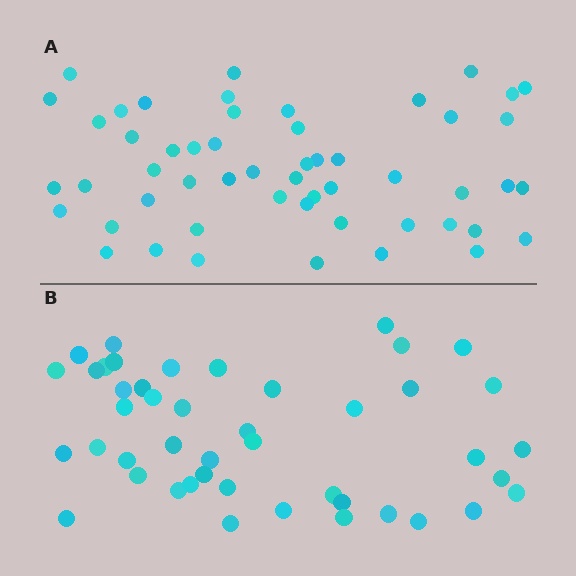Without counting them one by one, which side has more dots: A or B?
Region A (the top region) has more dots.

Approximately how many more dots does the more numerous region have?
Region A has roughly 8 or so more dots than region B.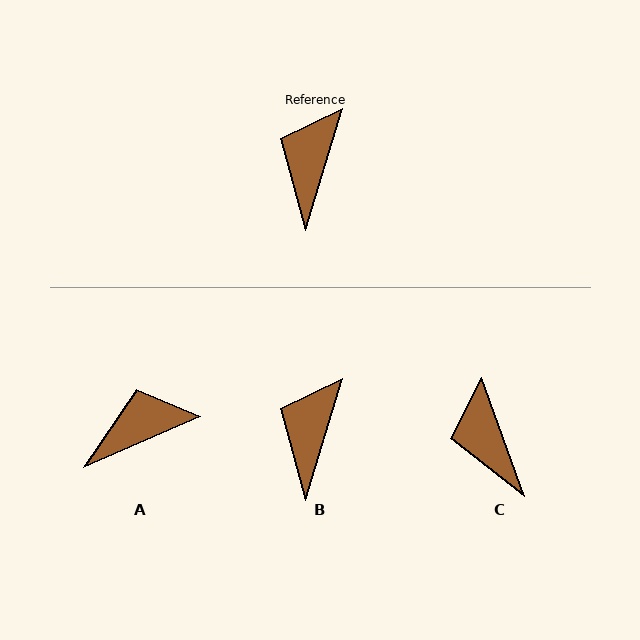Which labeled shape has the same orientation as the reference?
B.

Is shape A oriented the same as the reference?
No, it is off by about 50 degrees.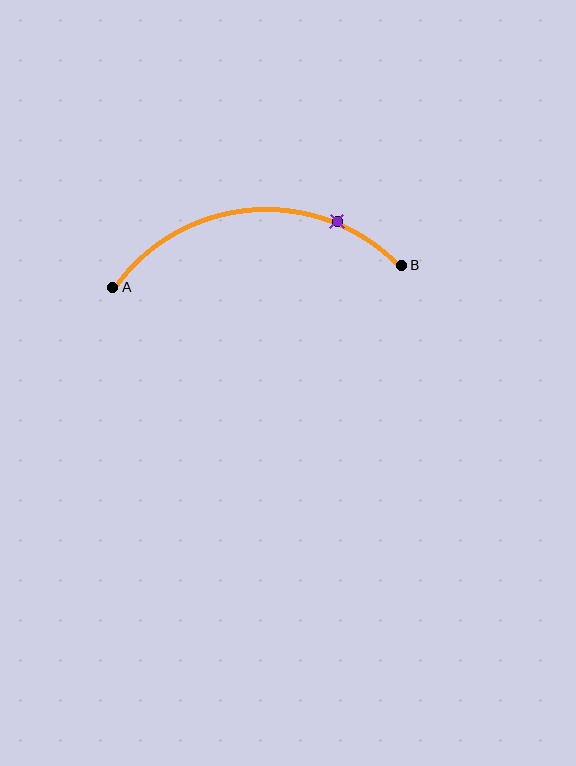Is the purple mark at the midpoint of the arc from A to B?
No. The purple mark lies on the arc but is closer to endpoint B. The arc midpoint would be at the point on the curve equidistant along the arc from both A and B.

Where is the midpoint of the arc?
The arc midpoint is the point on the curve farthest from the straight line joining A and B. It sits above that line.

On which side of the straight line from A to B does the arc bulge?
The arc bulges above the straight line connecting A and B.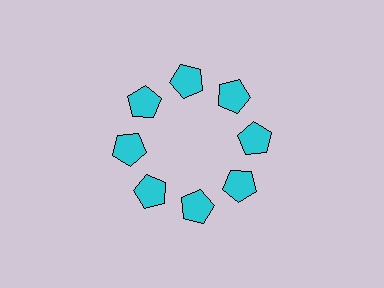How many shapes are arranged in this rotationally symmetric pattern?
There are 8 shapes, arranged in 8 groups of 1.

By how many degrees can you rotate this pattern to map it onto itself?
The pattern maps onto itself every 45 degrees of rotation.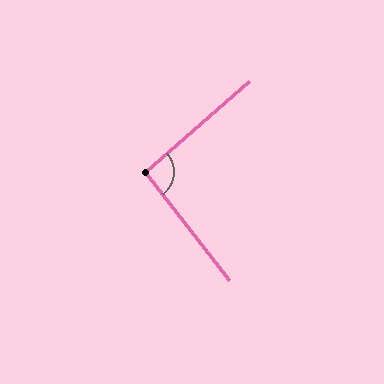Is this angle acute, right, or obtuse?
It is approximately a right angle.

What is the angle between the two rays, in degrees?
Approximately 93 degrees.